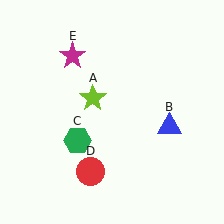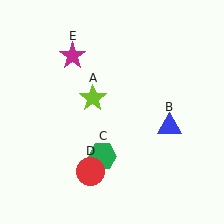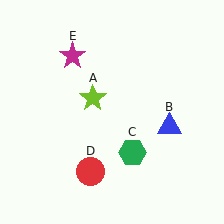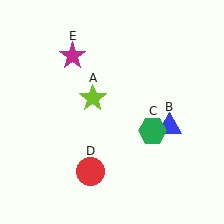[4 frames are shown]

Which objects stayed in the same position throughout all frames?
Lime star (object A) and blue triangle (object B) and red circle (object D) and magenta star (object E) remained stationary.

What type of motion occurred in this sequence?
The green hexagon (object C) rotated counterclockwise around the center of the scene.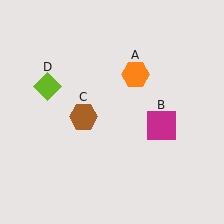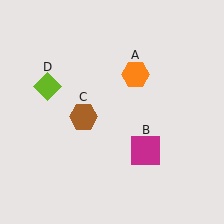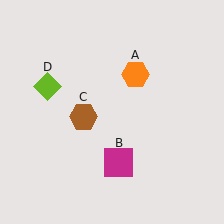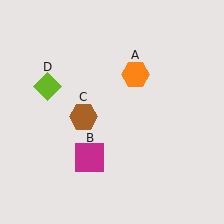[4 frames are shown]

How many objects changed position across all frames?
1 object changed position: magenta square (object B).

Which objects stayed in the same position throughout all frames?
Orange hexagon (object A) and brown hexagon (object C) and lime diamond (object D) remained stationary.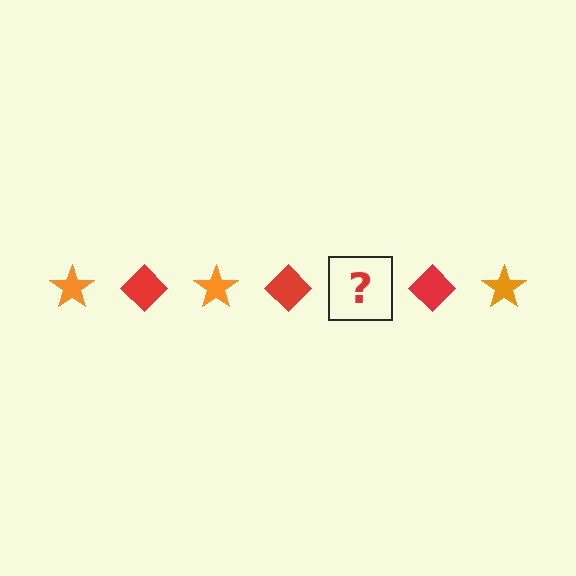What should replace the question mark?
The question mark should be replaced with an orange star.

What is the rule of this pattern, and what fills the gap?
The rule is that the pattern alternates between orange star and red diamond. The gap should be filled with an orange star.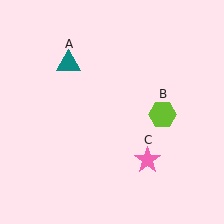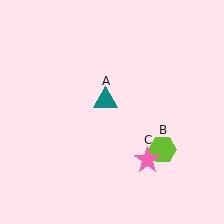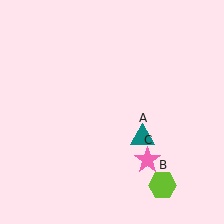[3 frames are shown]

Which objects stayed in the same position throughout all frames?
Pink star (object C) remained stationary.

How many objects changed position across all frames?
2 objects changed position: teal triangle (object A), lime hexagon (object B).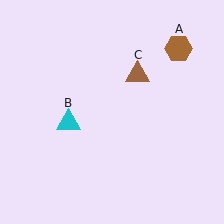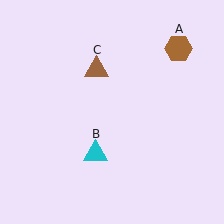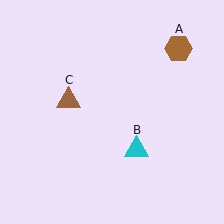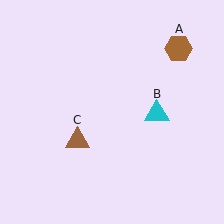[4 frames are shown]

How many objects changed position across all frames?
2 objects changed position: cyan triangle (object B), brown triangle (object C).